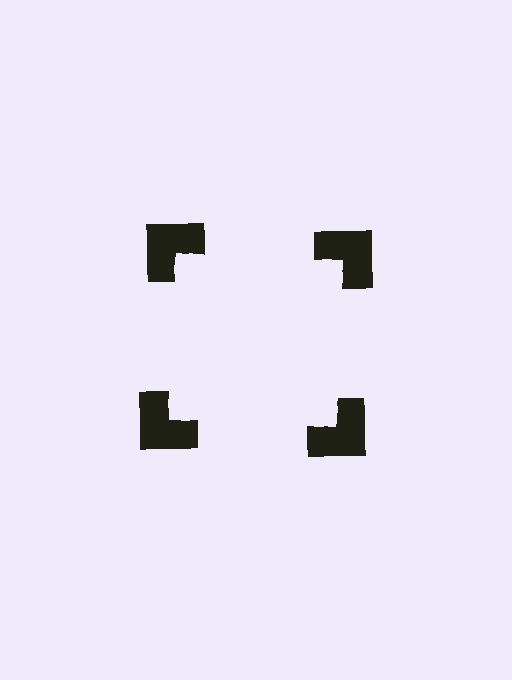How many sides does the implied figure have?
4 sides.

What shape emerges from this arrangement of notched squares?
An illusory square — its edges are inferred from the aligned wedge cuts in the notched squares, not physically drawn.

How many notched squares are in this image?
There are 4 — one at each vertex of the illusory square.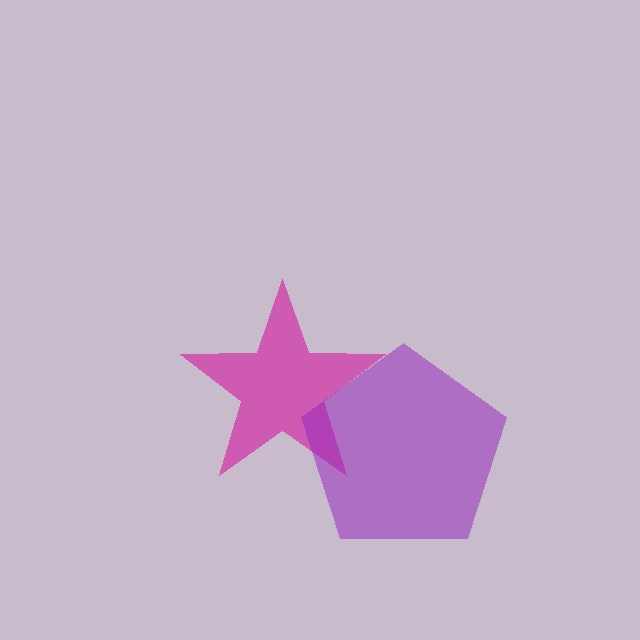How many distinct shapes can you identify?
There are 2 distinct shapes: a magenta star, a purple pentagon.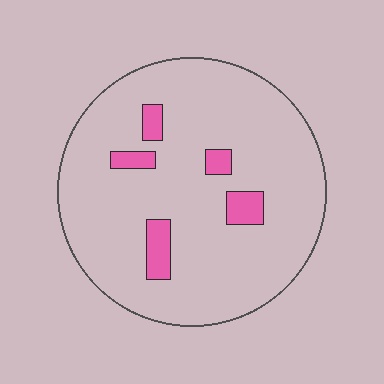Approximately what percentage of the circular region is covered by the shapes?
Approximately 10%.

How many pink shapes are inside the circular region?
5.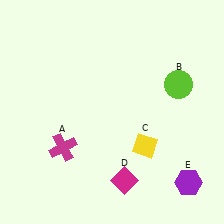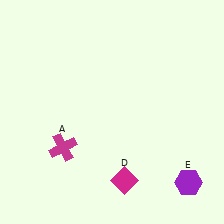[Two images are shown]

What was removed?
The lime circle (B), the yellow diamond (C) were removed in Image 2.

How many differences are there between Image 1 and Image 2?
There are 2 differences between the two images.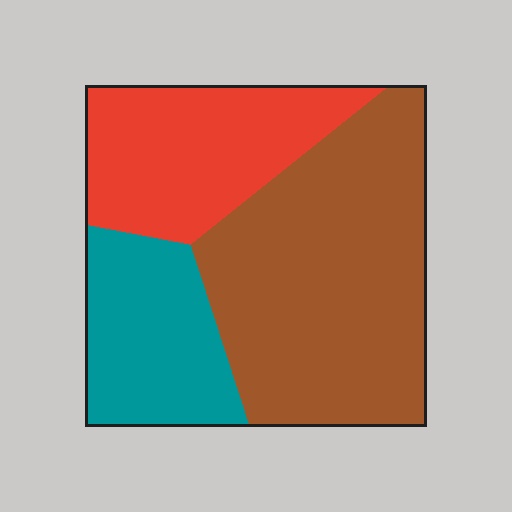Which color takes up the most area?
Brown, at roughly 50%.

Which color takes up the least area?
Teal, at roughly 20%.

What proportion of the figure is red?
Red covers around 25% of the figure.